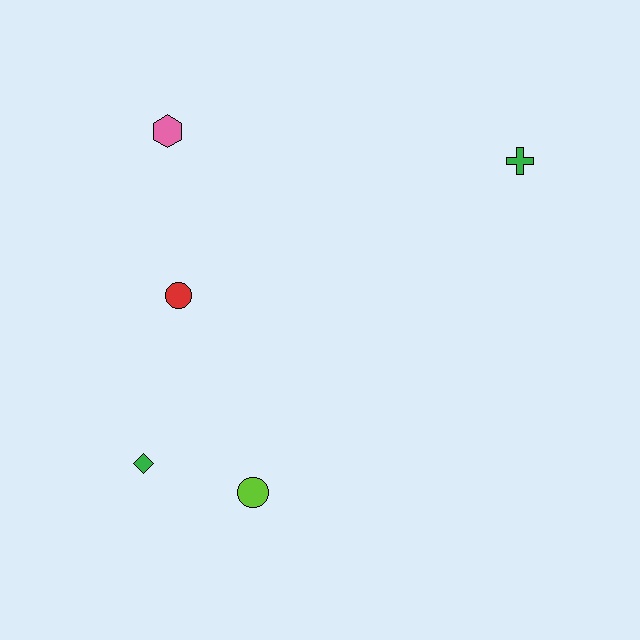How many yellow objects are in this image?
There are no yellow objects.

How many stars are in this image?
There are no stars.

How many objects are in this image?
There are 5 objects.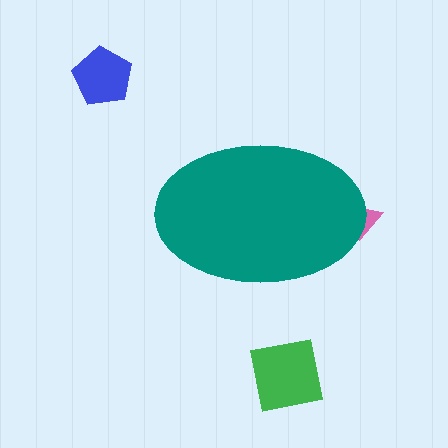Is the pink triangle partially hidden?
Yes, the pink triangle is partially hidden behind the teal ellipse.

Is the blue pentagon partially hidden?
No, the blue pentagon is fully visible.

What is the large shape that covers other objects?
A teal ellipse.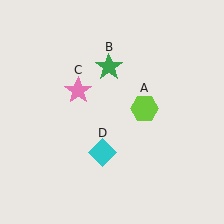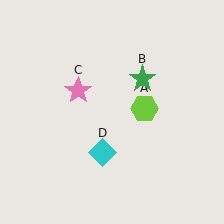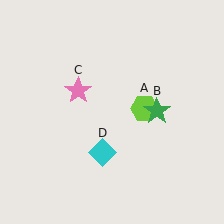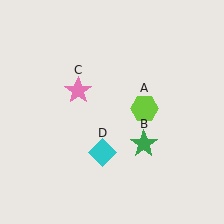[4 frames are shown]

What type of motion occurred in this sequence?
The green star (object B) rotated clockwise around the center of the scene.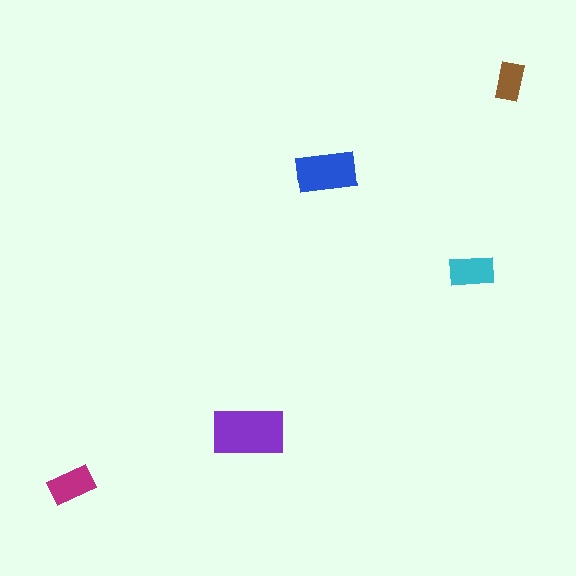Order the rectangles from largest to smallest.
the purple one, the blue one, the magenta one, the cyan one, the brown one.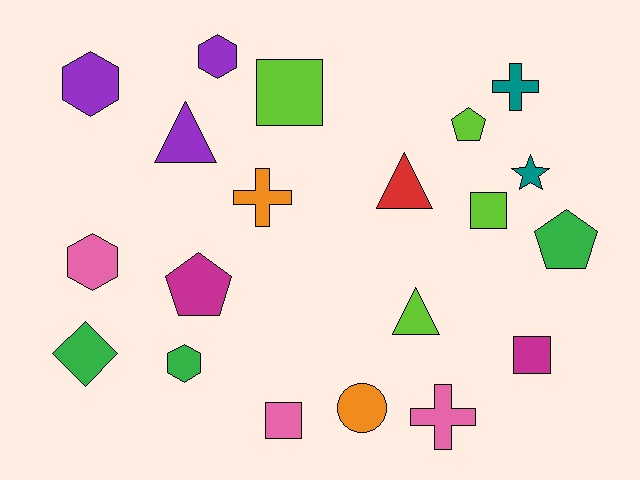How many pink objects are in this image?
There are 3 pink objects.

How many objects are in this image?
There are 20 objects.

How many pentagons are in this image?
There are 3 pentagons.